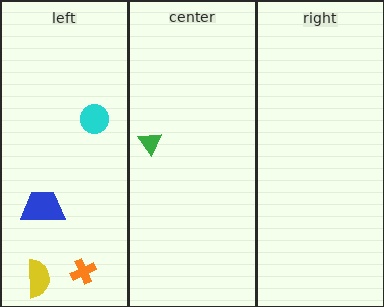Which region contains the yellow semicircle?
The left region.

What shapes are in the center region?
The green triangle.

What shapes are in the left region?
The orange cross, the cyan circle, the blue trapezoid, the yellow semicircle.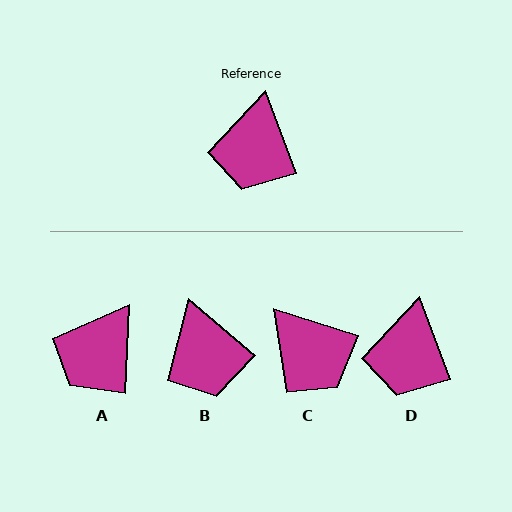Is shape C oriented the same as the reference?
No, it is off by about 52 degrees.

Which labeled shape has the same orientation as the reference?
D.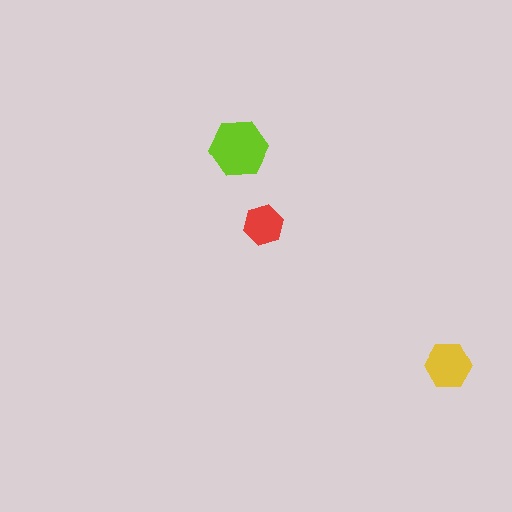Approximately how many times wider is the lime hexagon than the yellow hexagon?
About 1.5 times wider.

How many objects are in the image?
There are 3 objects in the image.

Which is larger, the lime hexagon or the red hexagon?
The lime one.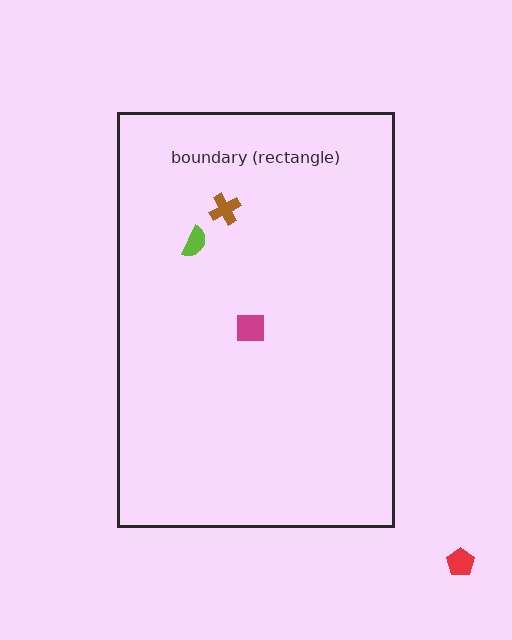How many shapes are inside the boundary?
3 inside, 1 outside.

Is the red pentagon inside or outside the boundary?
Outside.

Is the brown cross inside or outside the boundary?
Inside.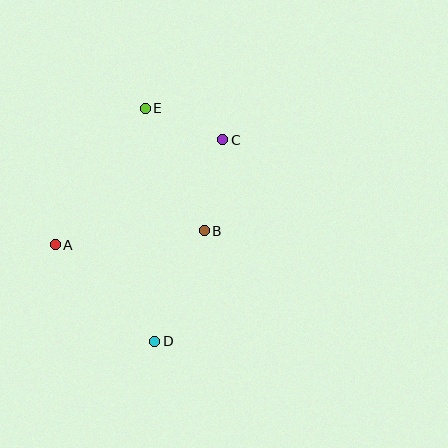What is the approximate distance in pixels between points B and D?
The distance between B and D is approximately 121 pixels.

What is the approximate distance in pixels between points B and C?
The distance between B and C is approximately 93 pixels.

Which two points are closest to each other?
Points C and E are closest to each other.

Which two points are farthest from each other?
Points D and E are farthest from each other.